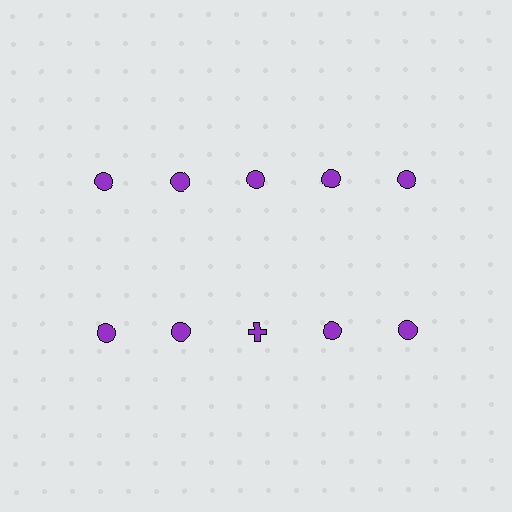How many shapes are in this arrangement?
There are 10 shapes arranged in a grid pattern.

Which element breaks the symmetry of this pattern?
The purple cross in the second row, center column breaks the symmetry. All other shapes are purple circles.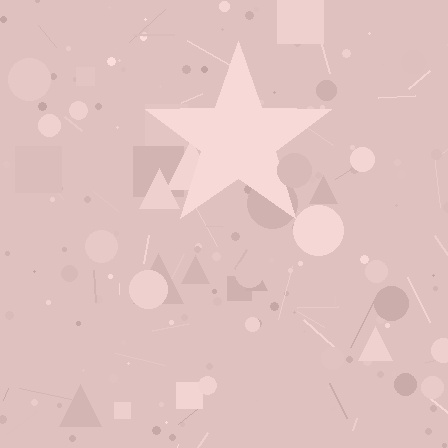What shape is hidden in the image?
A star is hidden in the image.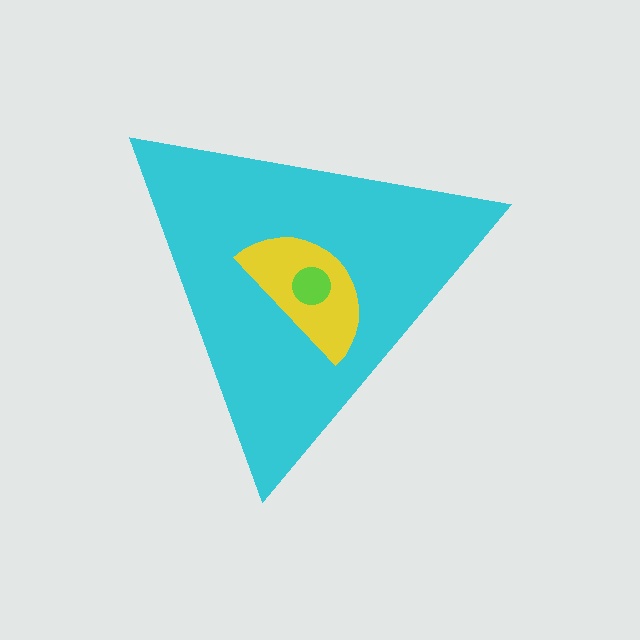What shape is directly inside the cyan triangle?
The yellow semicircle.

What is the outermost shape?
The cyan triangle.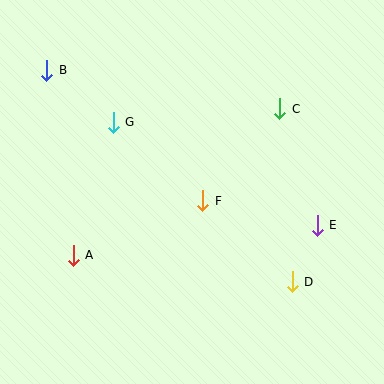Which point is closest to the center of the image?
Point F at (203, 201) is closest to the center.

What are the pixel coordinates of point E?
Point E is at (317, 225).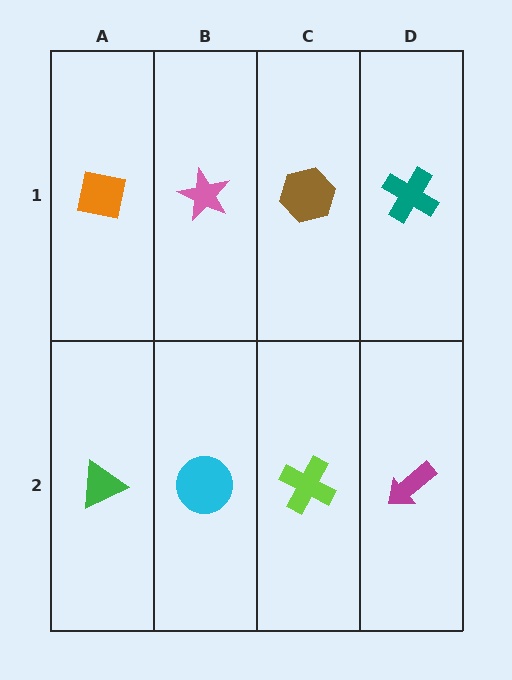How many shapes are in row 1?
4 shapes.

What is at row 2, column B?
A cyan circle.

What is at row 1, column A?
An orange square.